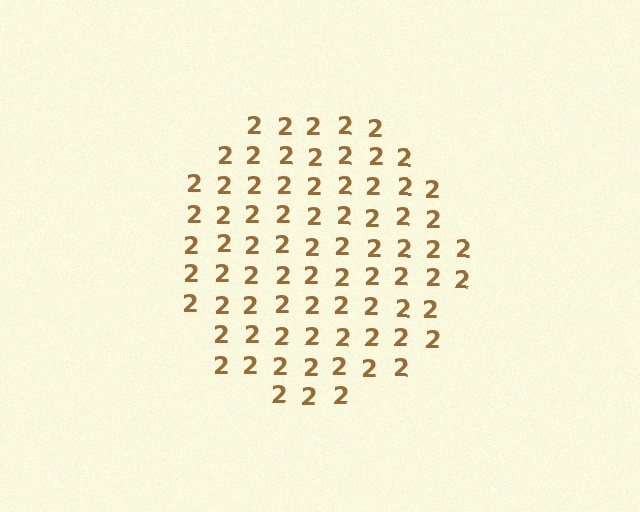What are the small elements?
The small elements are digit 2's.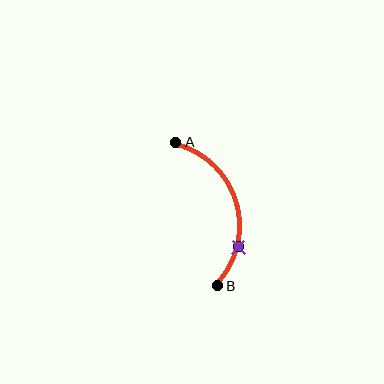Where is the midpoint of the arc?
The arc midpoint is the point on the curve farthest from the straight line joining A and B. It sits to the right of that line.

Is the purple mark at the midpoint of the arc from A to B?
No. The purple mark lies on the arc but is closer to endpoint B. The arc midpoint would be at the point on the curve equidistant along the arc from both A and B.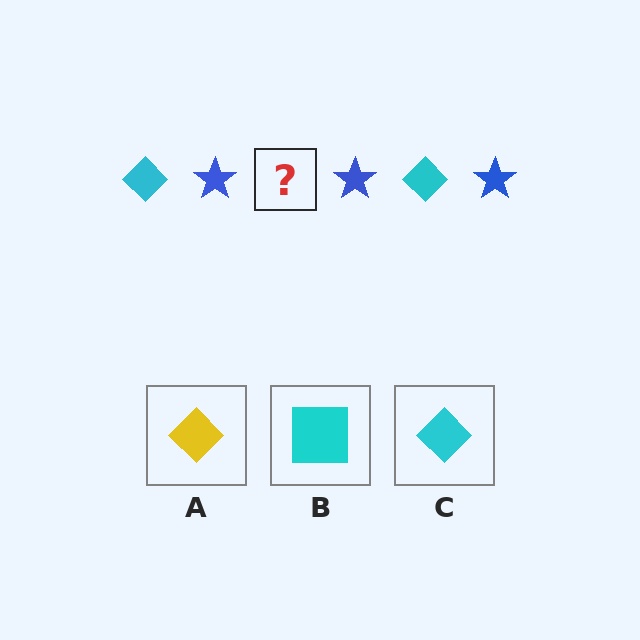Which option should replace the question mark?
Option C.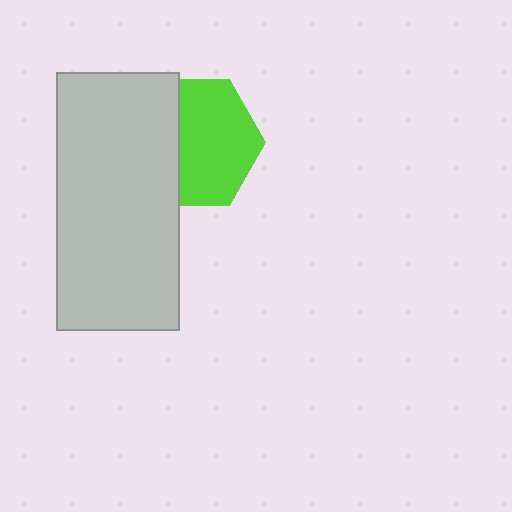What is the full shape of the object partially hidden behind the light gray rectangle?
The partially hidden object is a lime hexagon.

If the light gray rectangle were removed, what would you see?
You would see the complete lime hexagon.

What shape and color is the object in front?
The object in front is a light gray rectangle.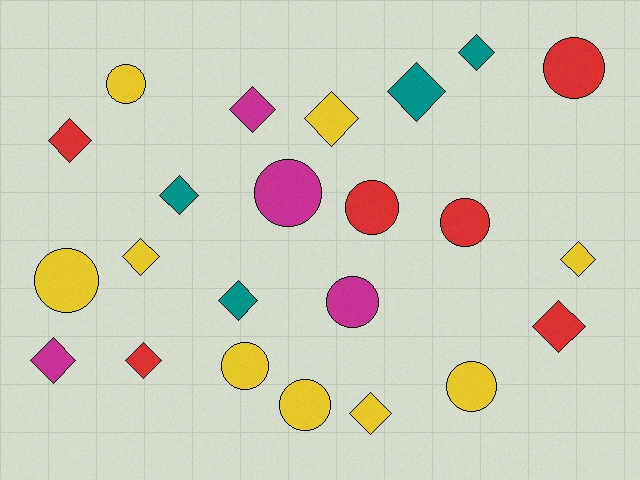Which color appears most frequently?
Yellow, with 9 objects.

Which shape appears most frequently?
Diamond, with 13 objects.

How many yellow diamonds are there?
There are 4 yellow diamonds.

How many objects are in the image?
There are 23 objects.